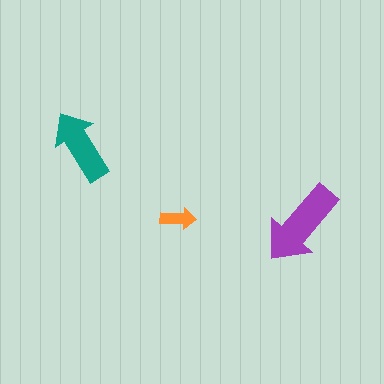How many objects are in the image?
There are 3 objects in the image.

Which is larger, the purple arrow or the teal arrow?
The purple one.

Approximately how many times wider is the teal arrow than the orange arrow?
About 2 times wider.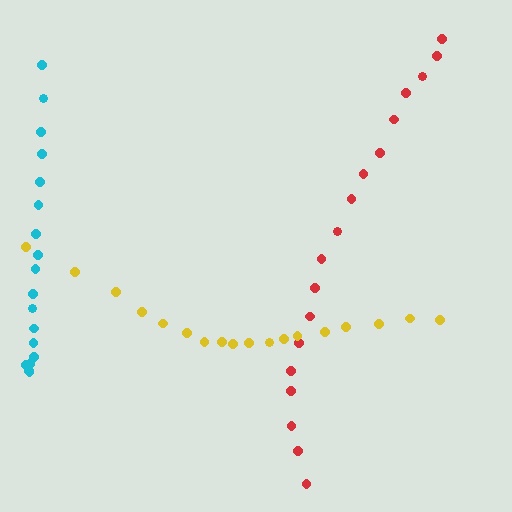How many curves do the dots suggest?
There are 3 distinct paths.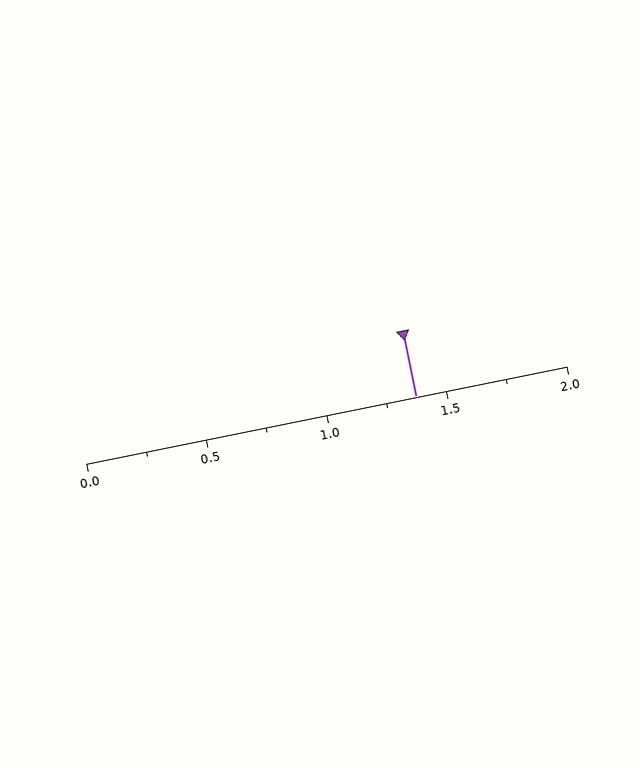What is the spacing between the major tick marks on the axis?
The major ticks are spaced 0.5 apart.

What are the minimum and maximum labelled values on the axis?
The axis runs from 0.0 to 2.0.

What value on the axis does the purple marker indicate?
The marker indicates approximately 1.38.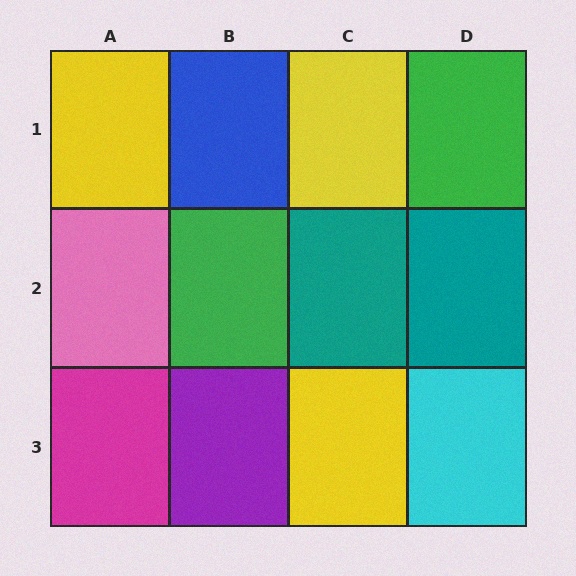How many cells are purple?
1 cell is purple.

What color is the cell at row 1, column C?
Yellow.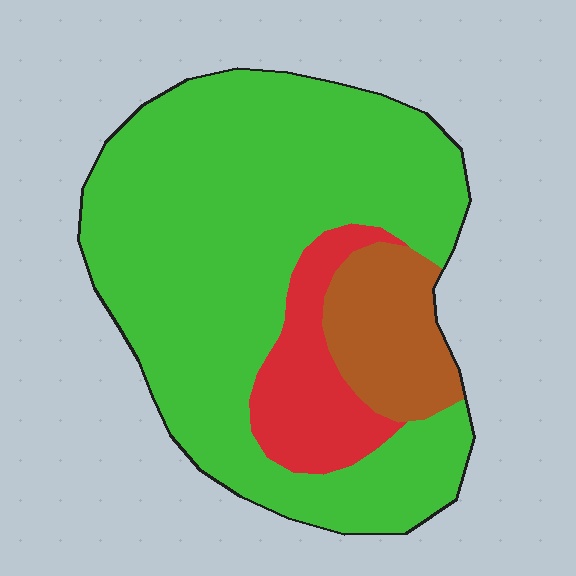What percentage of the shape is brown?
Brown takes up about one eighth (1/8) of the shape.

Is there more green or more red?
Green.